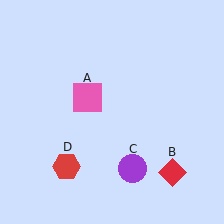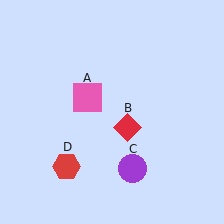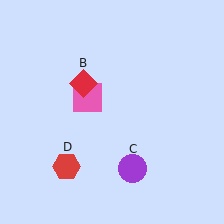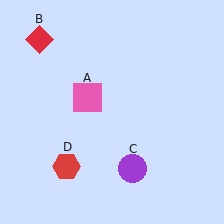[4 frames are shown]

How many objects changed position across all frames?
1 object changed position: red diamond (object B).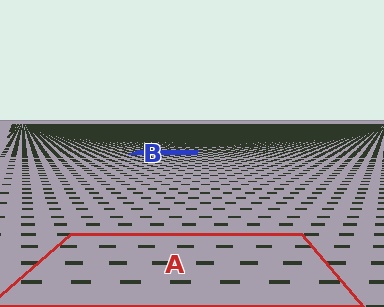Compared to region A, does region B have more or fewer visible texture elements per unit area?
Region B has more texture elements per unit area — they are packed more densely because it is farther away.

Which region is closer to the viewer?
Region A is closer. The texture elements there are larger and more spread out.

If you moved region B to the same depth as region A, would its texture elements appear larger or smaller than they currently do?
They would appear larger. At a closer depth, the same texture elements are projected at a bigger on-screen size.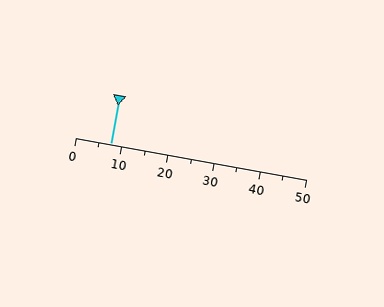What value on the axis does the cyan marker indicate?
The marker indicates approximately 7.5.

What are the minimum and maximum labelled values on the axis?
The axis runs from 0 to 50.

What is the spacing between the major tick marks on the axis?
The major ticks are spaced 10 apart.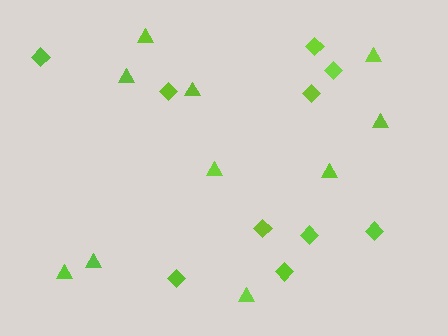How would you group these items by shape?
There are 2 groups: one group of triangles (10) and one group of diamonds (10).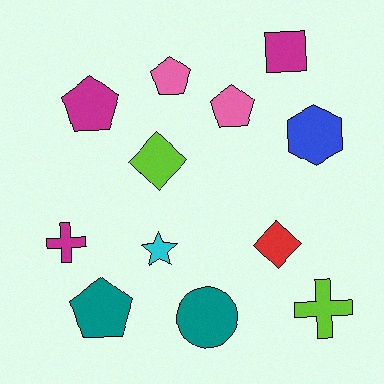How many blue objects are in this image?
There is 1 blue object.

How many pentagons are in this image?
There are 4 pentagons.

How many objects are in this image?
There are 12 objects.